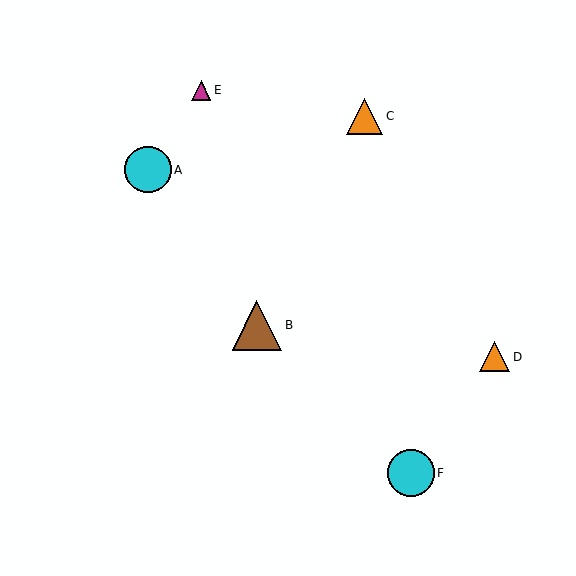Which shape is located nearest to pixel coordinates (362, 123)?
The orange triangle (labeled C) at (365, 116) is nearest to that location.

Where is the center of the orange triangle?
The center of the orange triangle is at (365, 116).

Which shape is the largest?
The brown triangle (labeled B) is the largest.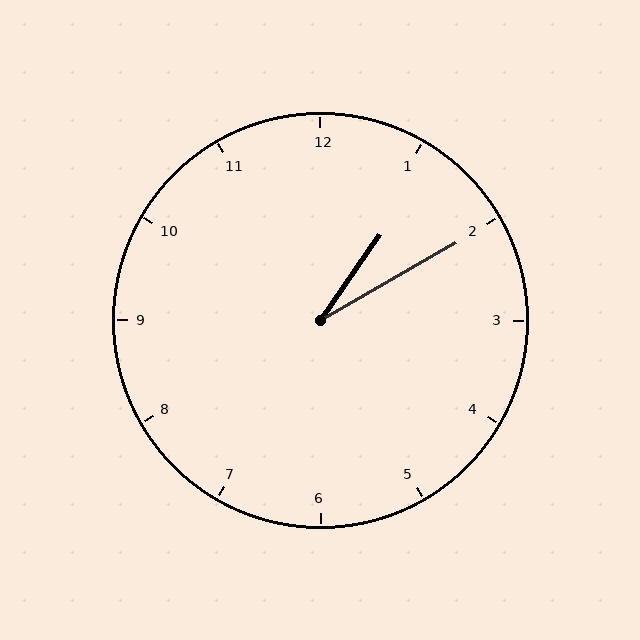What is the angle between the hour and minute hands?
Approximately 25 degrees.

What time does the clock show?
1:10.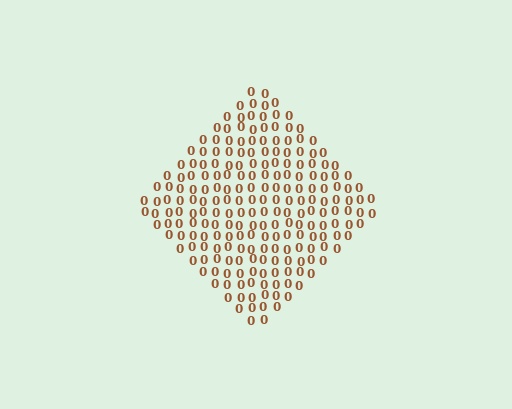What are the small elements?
The small elements are digit 0's.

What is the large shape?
The large shape is a diamond.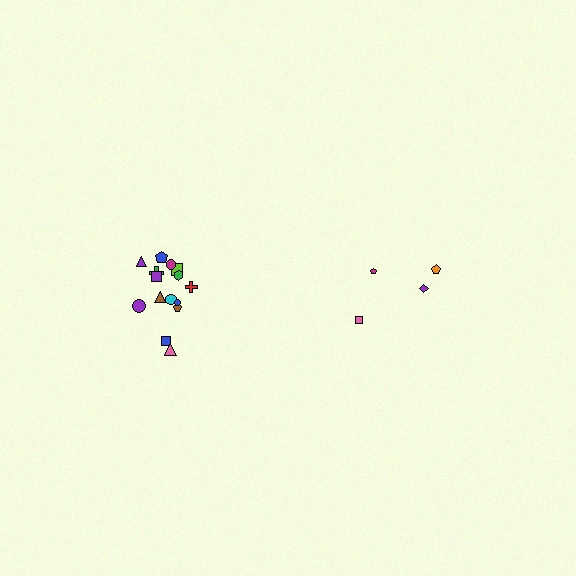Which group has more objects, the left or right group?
The left group.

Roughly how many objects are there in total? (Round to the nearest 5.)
Roughly 20 objects in total.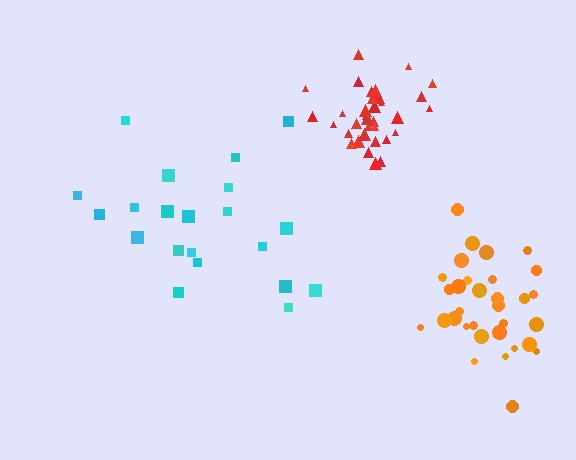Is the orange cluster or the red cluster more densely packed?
Red.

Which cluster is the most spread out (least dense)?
Cyan.